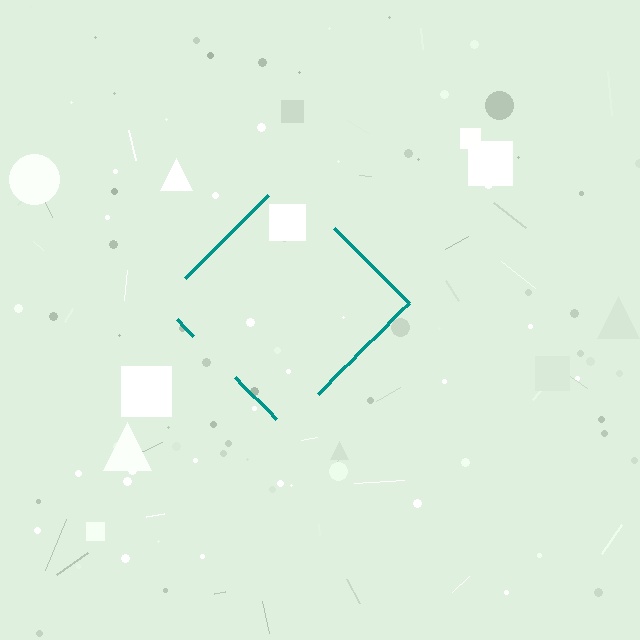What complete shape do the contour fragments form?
The contour fragments form a diamond.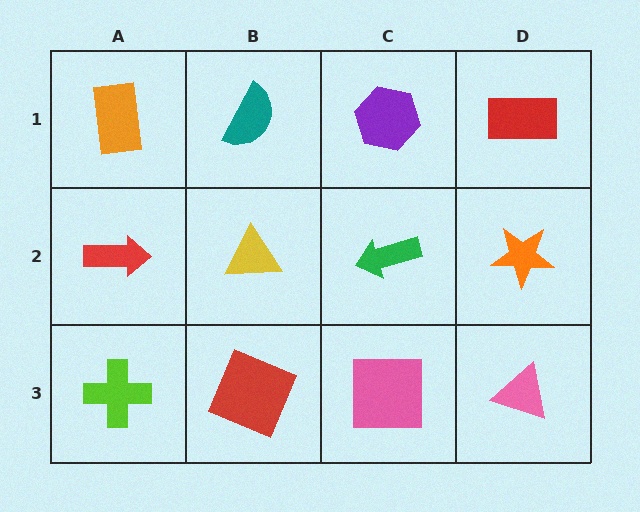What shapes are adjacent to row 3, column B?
A yellow triangle (row 2, column B), a lime cross (row 3, column A), a pink square (row 3, column C).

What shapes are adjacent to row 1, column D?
An orange star (row 2, column D), a purple hexagon (row 1, column C).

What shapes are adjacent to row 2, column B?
A teal semicircle (row 1, column B), a red square (row 3, column B), a red arrow (row 2, column A), a green arrow (row 2, column C).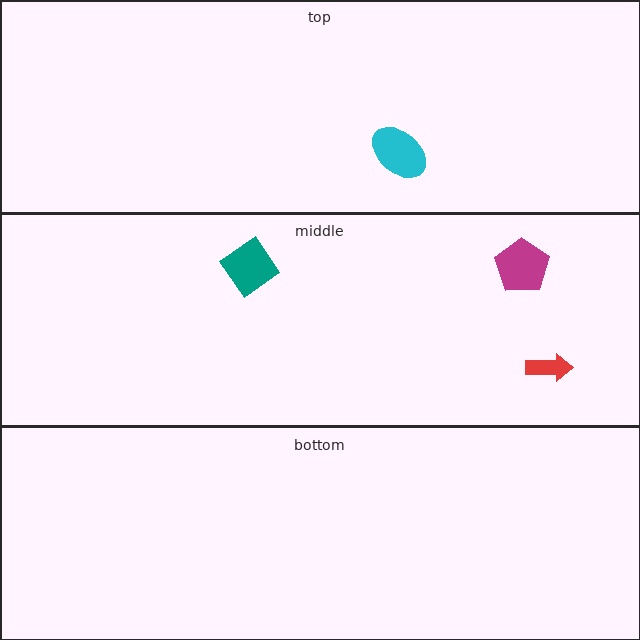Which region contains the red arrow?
The middle region.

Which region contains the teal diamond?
The middle region.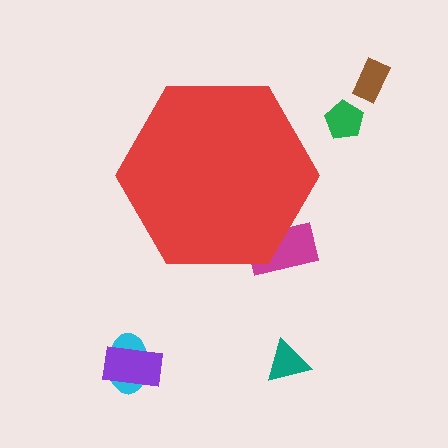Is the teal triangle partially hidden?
No, the teal triangle is fully visible.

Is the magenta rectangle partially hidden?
Yes, the magenta rectangle is partially hidden behind the red hexagon.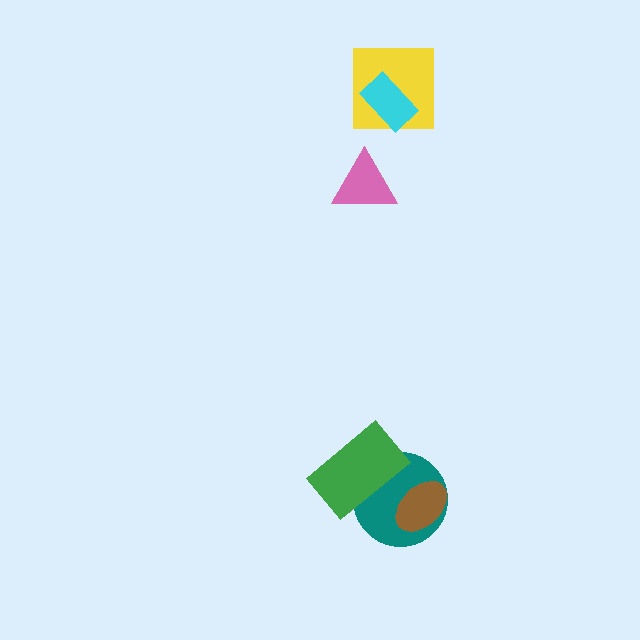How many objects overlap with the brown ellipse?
1 object overlaps with the brown ellipse.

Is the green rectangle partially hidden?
No, no other shape covers it.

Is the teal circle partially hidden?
Yes, it is partially covered by another shape.